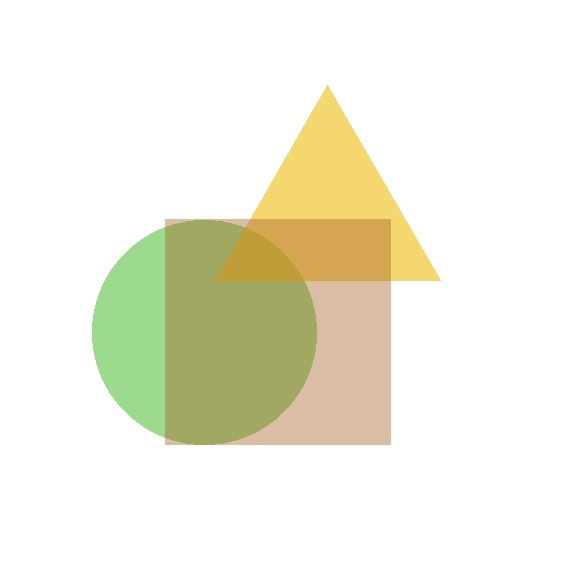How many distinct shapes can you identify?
There are 3 distinct shapes: a lime circle, a yellow triangle, a brown square.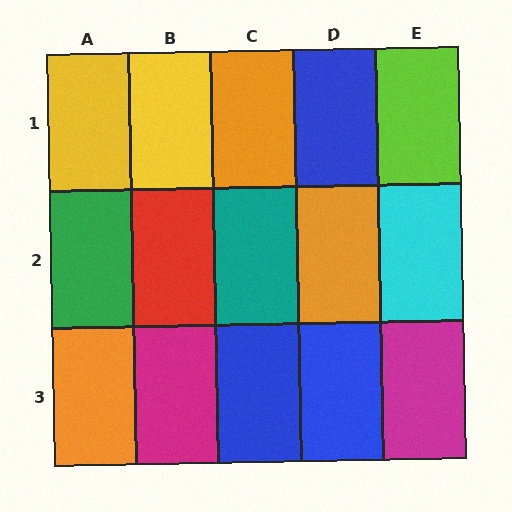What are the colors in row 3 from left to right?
Orange, magenta, blue, blue, magenta.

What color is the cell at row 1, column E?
Lime.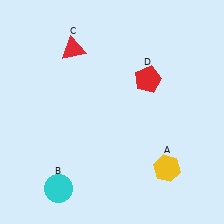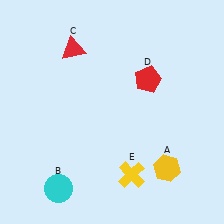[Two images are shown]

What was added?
A yellow cross (E) was added in Image 2.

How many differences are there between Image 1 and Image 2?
There is 1 difference between the two images.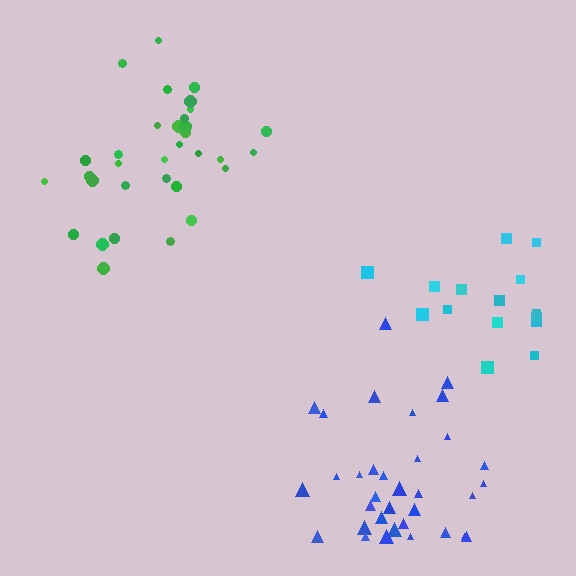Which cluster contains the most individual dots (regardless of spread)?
Blue (34).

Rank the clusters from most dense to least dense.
green, blue, cyan.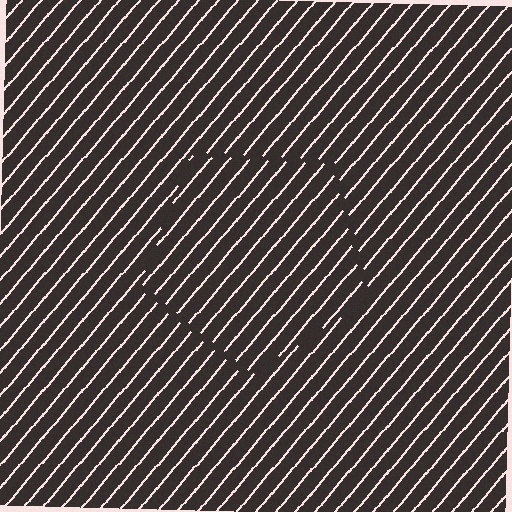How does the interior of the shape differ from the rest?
The interior of the shape contains the same grating, shifted by half a period — the contour is defined by the phase discontinuity where line-ends from the inner and outer gratings abut.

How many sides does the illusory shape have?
5 sides — the line-ends trace a pentagon.